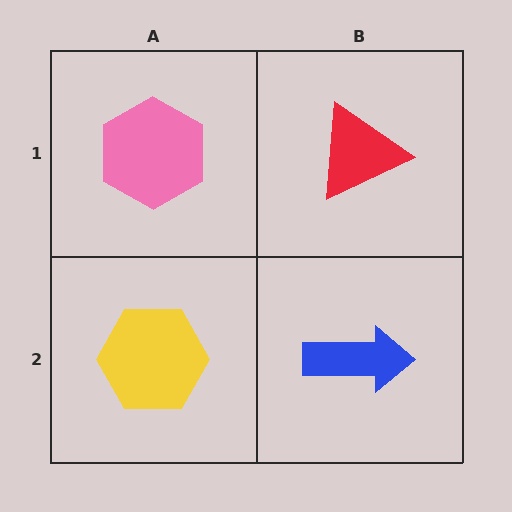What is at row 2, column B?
A blue arrow.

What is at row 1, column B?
A red triangle.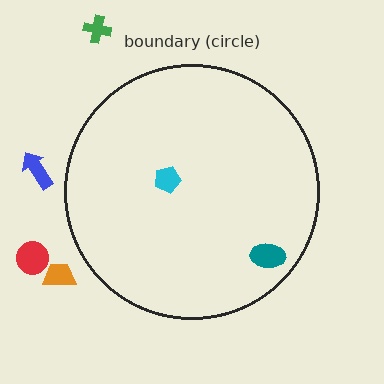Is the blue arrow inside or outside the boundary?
Outside.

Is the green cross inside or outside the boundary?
Outside.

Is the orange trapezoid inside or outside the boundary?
Outside.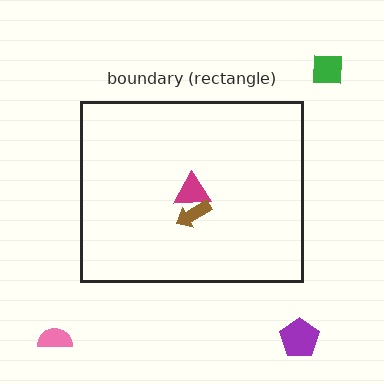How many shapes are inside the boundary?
2 inside, 3 outside.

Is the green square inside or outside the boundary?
Outside.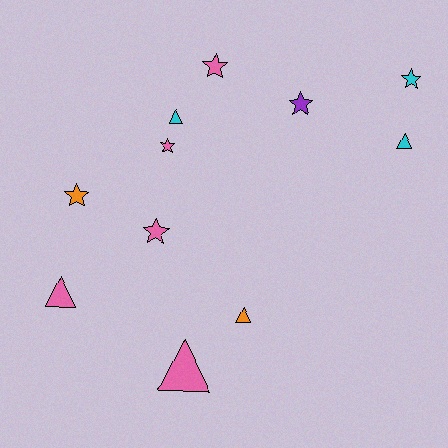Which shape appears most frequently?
Star, with 6 objects.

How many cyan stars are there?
There is 1 cyan star.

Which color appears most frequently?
Pink, with 5 objects.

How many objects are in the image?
There are 11 objects.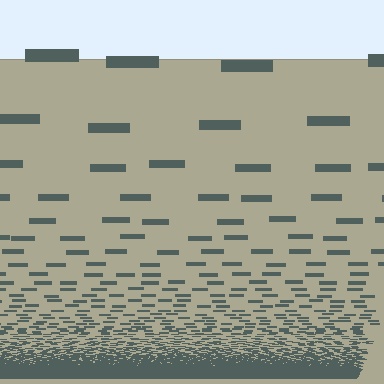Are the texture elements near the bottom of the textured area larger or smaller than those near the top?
Smaller. The gradient is inverted — elements near the bottom are smaller and denser.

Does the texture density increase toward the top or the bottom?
Density increases toward the bottom.